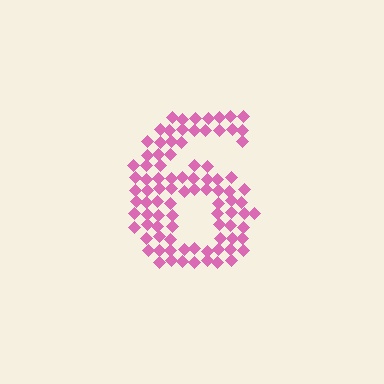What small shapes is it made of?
It is made of small diamonds.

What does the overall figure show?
The overall figure shows the digit 6.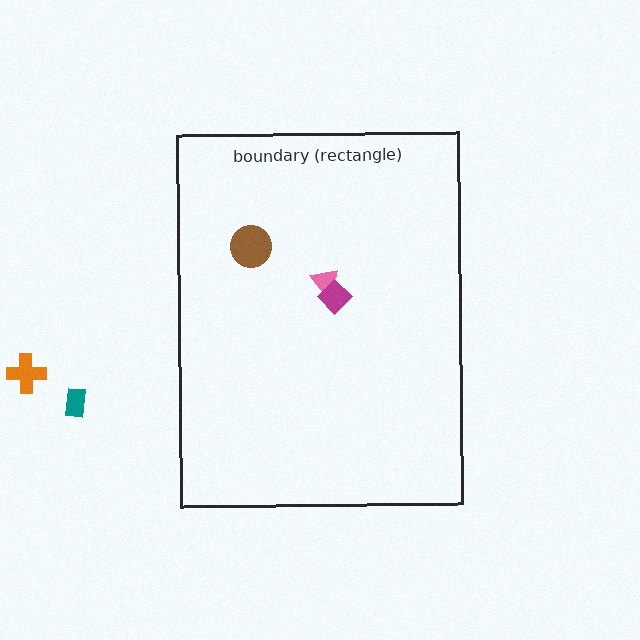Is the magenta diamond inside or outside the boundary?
Inside.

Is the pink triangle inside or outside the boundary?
Inside.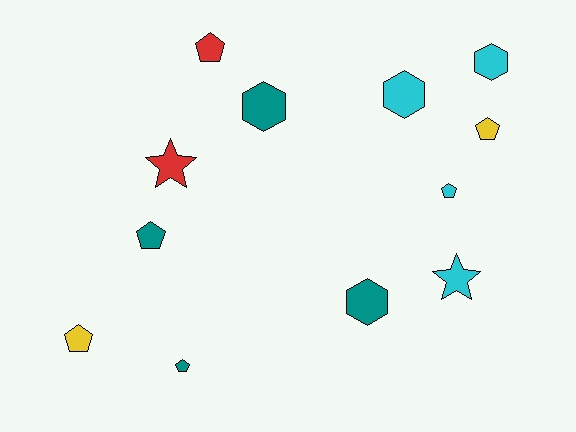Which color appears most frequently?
Teal, with 4 objects.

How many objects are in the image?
There are 12 objects.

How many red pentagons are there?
There is 1 red pentagon.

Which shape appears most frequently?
Pentagon, with 6 objects.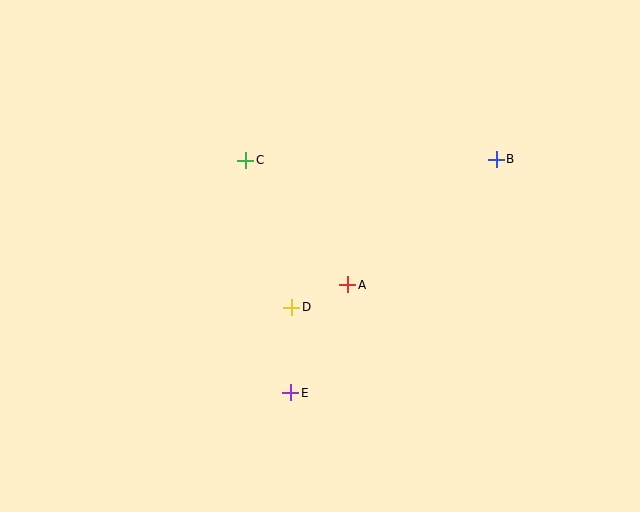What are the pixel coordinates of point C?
Point C is at (246, 160).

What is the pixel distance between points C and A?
The distance between C and A is 161 pixels.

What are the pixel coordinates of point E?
Point E is at (291, 393).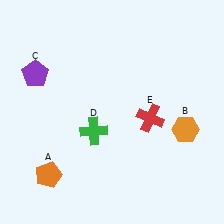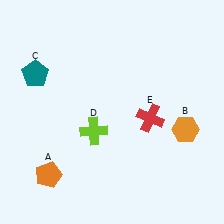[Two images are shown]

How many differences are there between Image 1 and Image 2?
There are 2 differences between the two images.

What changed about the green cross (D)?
In Image 1, D is green. In Image 2, it changed to lime.